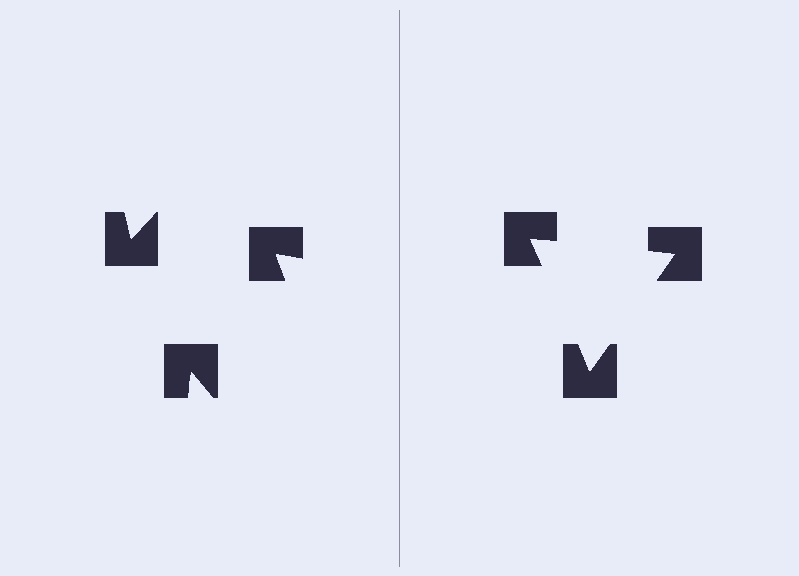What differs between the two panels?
The notched squares are positioned identically on both sides; only the wedge orientations differ. On the right they align to a triangle; on the left they are misaligned.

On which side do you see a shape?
An illusory triangle appears on the right side. On the left side the wedge cuts are rotated, so no coherent shape forms.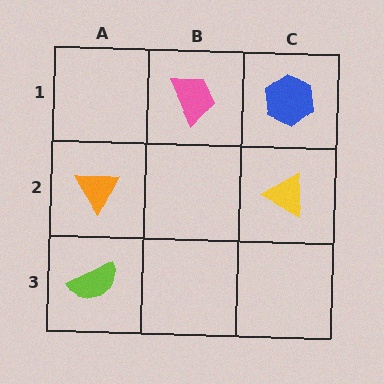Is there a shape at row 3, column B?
No, that cell is empty.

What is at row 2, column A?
An orange triangle.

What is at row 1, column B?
A pink trapezoid.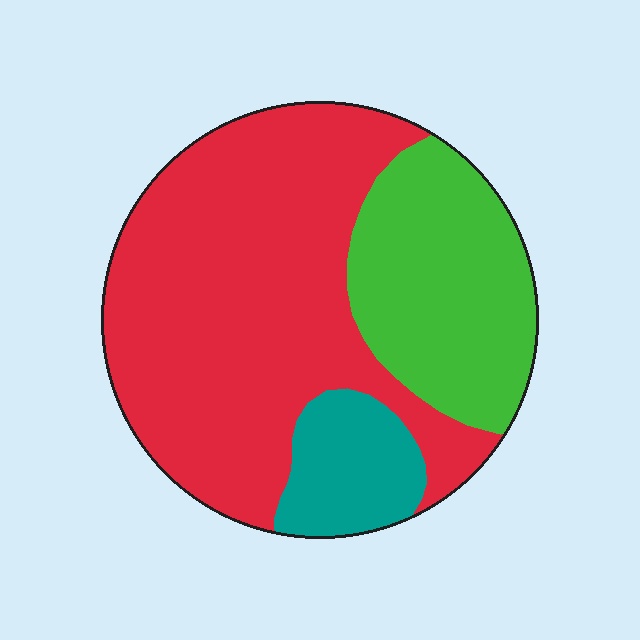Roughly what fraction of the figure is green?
Green takes up about one quarter (1/4) of the figure.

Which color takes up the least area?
Teal, at roughly 10%.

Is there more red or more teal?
Red.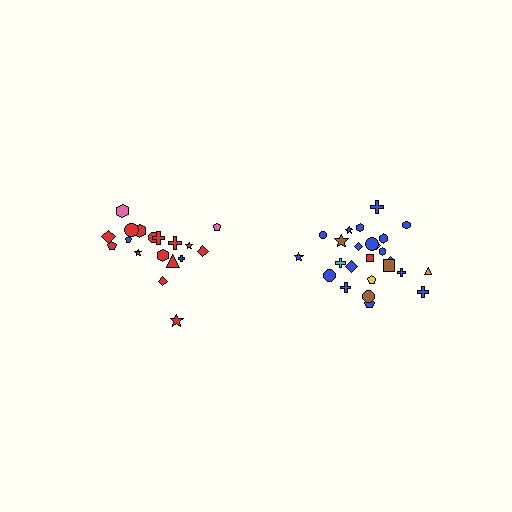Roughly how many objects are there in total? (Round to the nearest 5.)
Roughly 45 objects in total.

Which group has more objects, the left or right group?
The right group.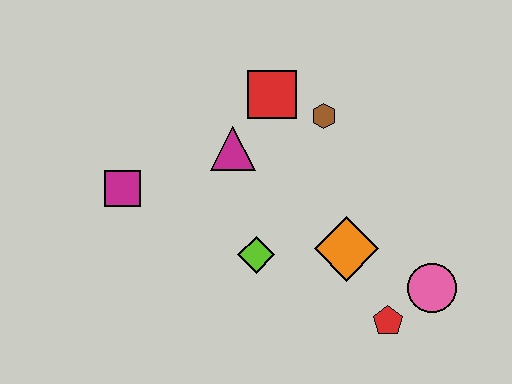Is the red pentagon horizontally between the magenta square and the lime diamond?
No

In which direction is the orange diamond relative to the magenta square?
The orange diamond is to the right of the magenta square.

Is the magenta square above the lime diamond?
Yes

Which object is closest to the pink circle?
The red pentagon is closest to the pink circle.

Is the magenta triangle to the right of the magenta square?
Yes